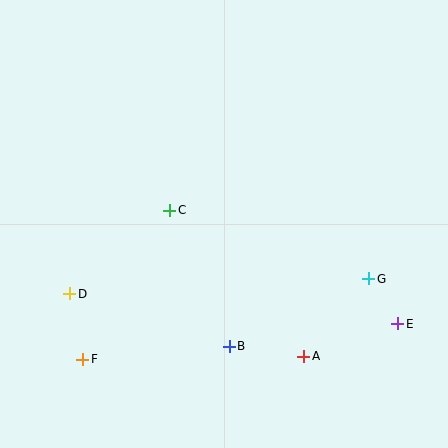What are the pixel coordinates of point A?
Point A is at (304, 356).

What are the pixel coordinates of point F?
Point F is at (83, 359).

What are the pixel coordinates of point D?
Point D is at (70, 294).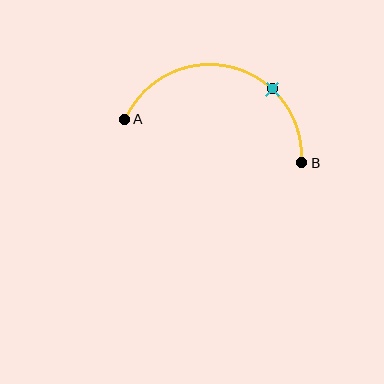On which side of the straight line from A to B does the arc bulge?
The arc bulges above the straight line connecting A and B.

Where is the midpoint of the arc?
The arc midpoint is the point on the curve farthest from the straight line joining A and B. It sits above that line.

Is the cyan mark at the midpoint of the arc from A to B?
No. The cyan mark lies on the arc but is closer to endpoint B. The arc midpoint would be at the point on the curve equidistant along the arc from both A and B.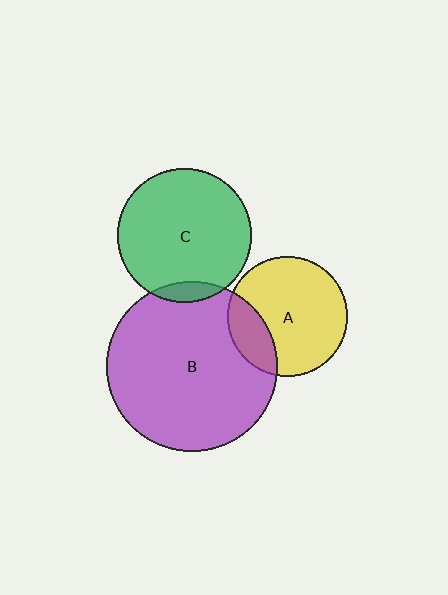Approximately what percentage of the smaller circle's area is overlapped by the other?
Approximately 20%.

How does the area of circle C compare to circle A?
Approximately 1.3 times.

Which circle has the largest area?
Circle B (purple).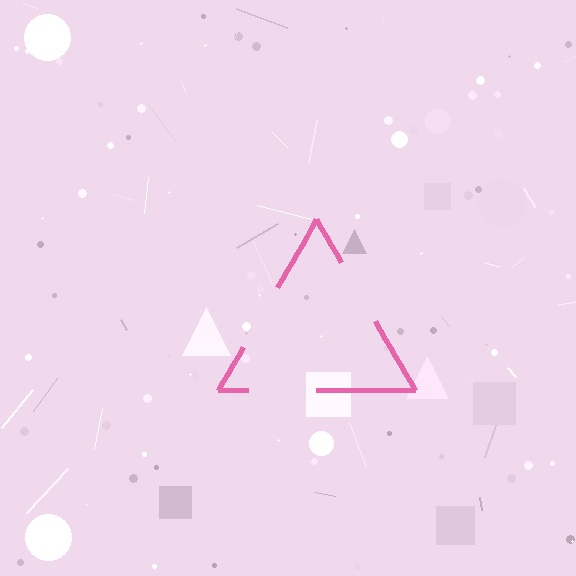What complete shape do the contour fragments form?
The contour fragments form a triangle.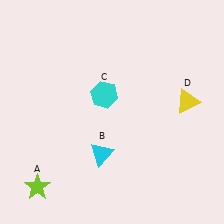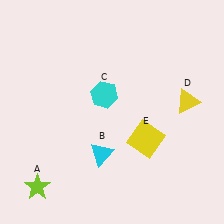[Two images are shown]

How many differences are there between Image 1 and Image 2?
There is 1 difference between the two images.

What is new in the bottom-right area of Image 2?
A yellow square (E) was added in the bottom-right area of Image 2.